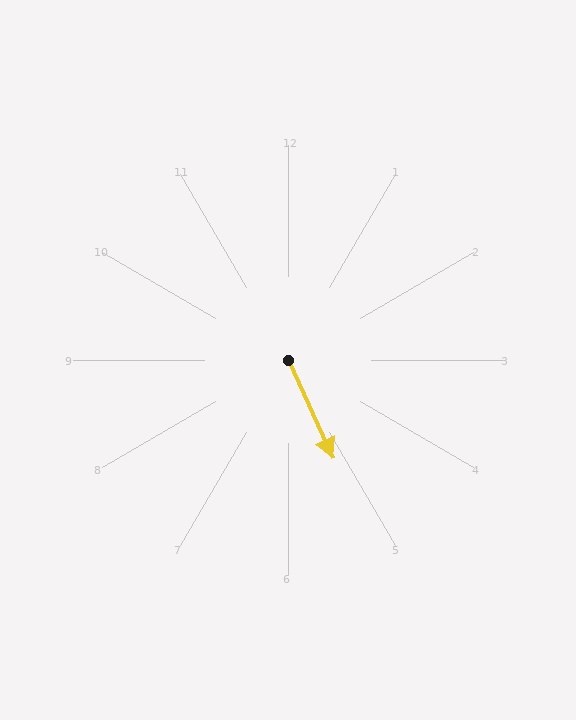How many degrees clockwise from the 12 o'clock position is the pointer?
Approximately 155 degrees.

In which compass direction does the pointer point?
Southeast.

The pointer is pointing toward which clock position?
Roughly 5 o'clock.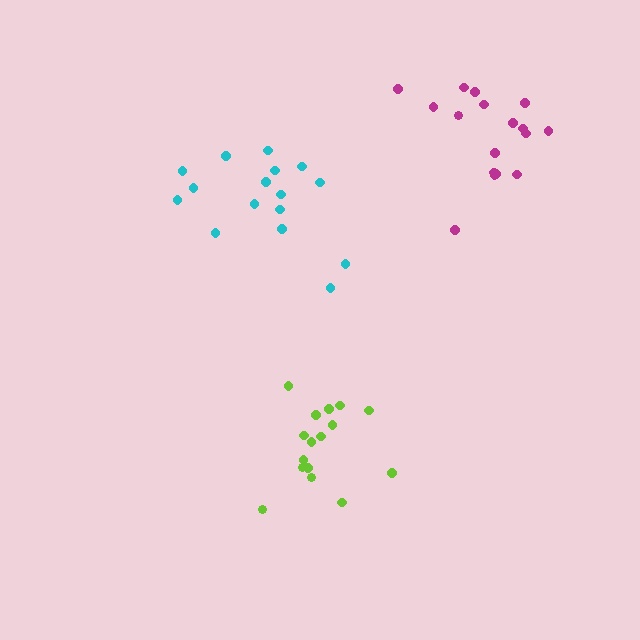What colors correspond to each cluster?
The clusters are colored: magenta, cyan, lime.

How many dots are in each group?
Group 1: 17 dots, Group 2: 16 dots, Group 3: 16 dots (49 total).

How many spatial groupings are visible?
There are 3 spatial groupings.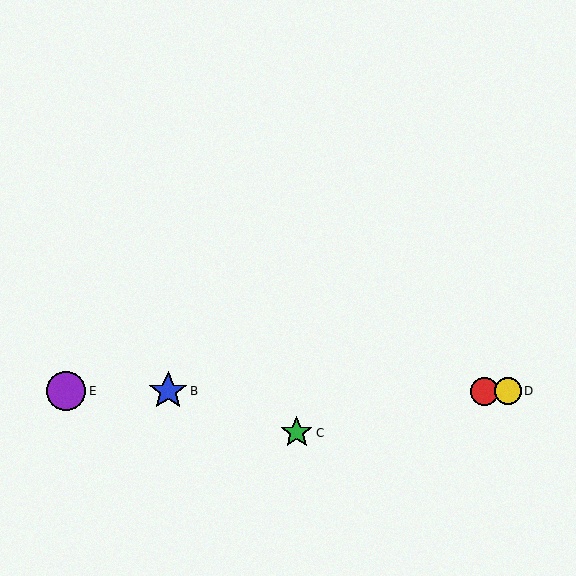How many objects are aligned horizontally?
4 objects (A, B, D, E) are aligned horizontally.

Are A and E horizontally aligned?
Yes, both are at y≈391.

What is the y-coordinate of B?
Object B is at y≈391.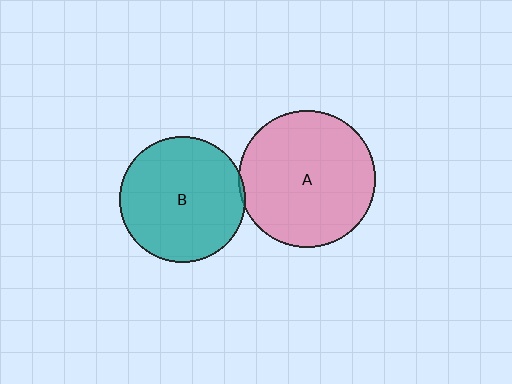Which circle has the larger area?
Circle A (pink).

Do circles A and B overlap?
Yes.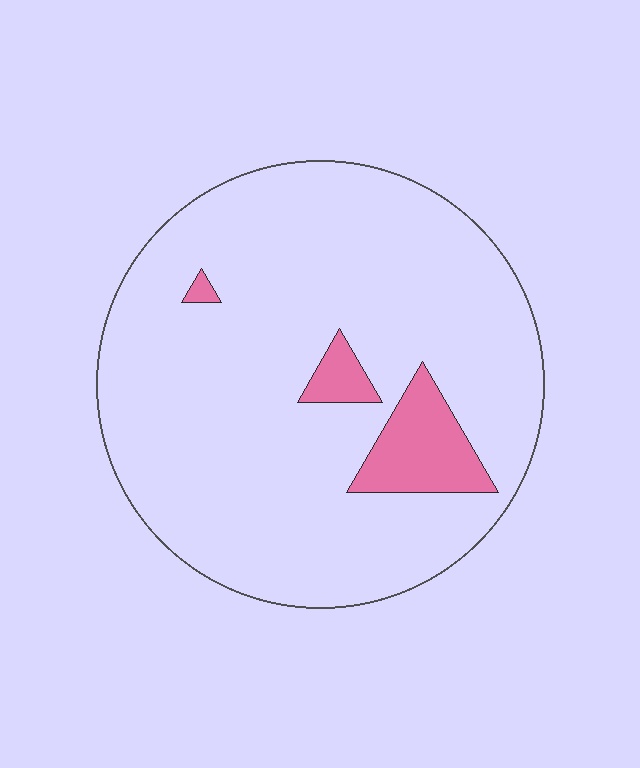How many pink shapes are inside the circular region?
3.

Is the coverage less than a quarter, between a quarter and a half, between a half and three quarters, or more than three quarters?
Less than a quarter.